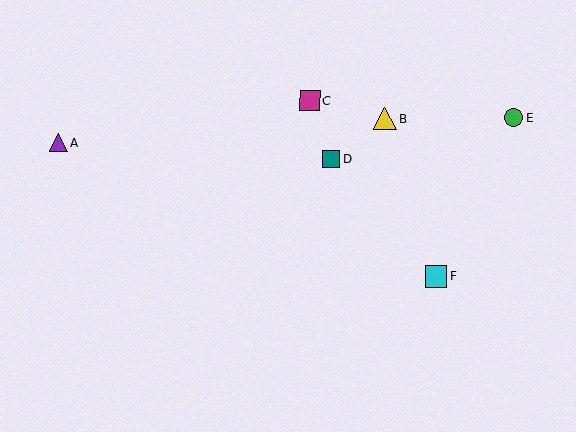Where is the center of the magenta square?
The center of the magenta square is at (310, 101).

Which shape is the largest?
The yellow triangle (labeled B) is the largest.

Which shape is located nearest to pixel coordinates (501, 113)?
The green circle (labeled E) at (514, 118) is nearest to that location.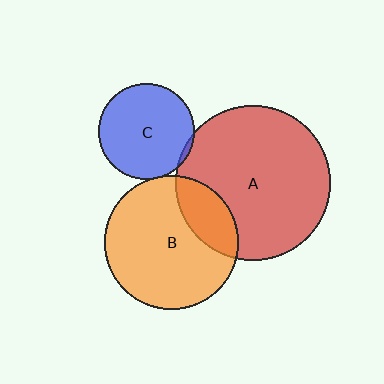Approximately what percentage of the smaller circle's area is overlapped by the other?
Approximately 5%.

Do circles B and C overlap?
Yes.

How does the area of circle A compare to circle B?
Approximately 1.3 times.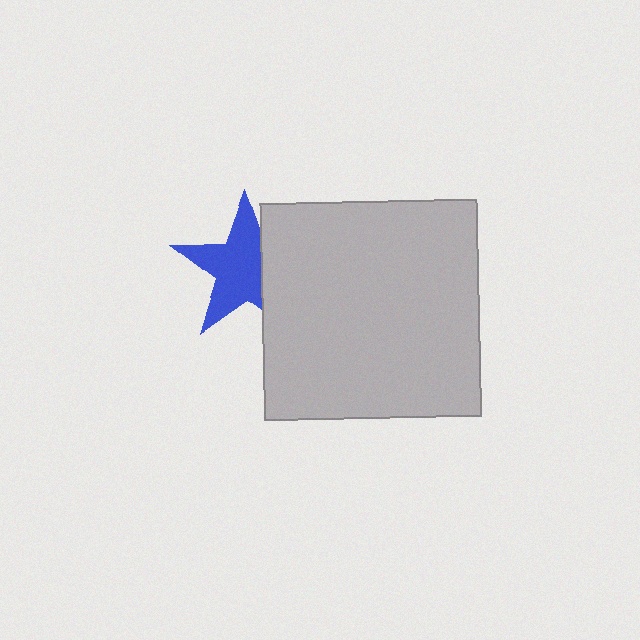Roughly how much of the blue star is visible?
Most of it is visible (roughly 68%).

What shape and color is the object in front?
The object in front is a light gray square.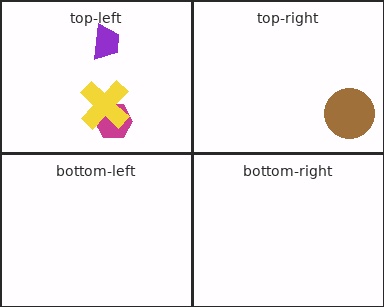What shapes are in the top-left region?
The purple trapezoid, the magenta hexagon, the yellow cross.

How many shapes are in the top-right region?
1.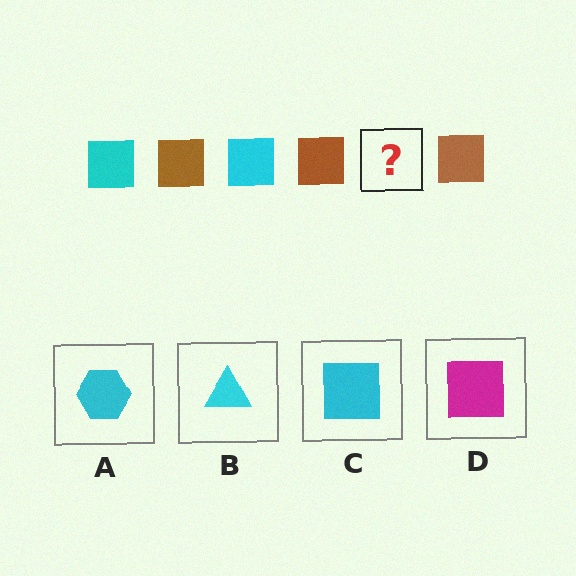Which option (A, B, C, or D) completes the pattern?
C.